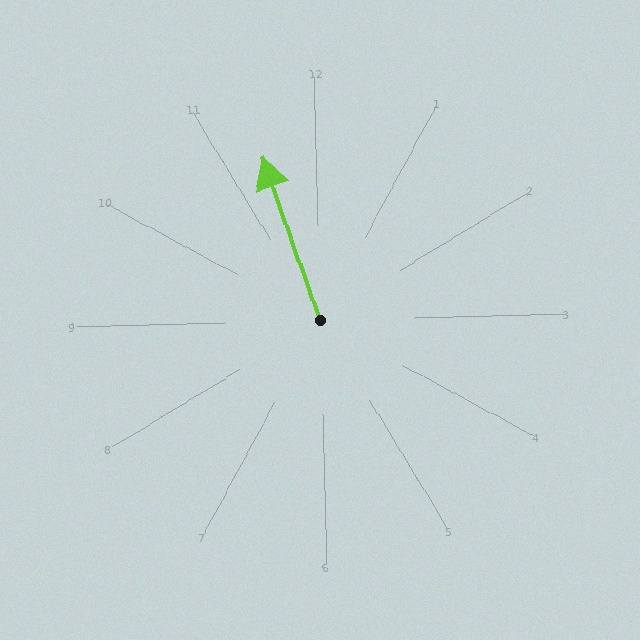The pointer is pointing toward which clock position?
Roughly 11 o'clock.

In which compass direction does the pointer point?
North.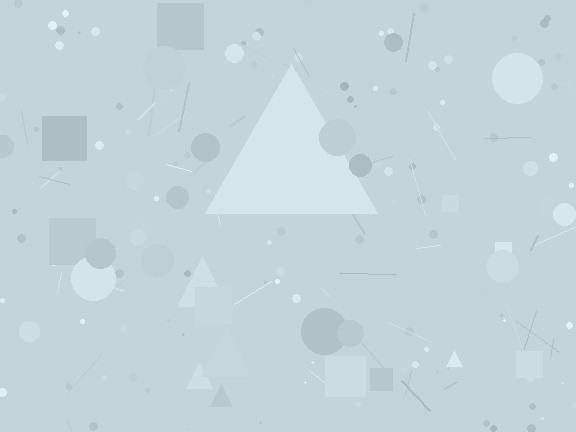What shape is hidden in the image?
A triangle is hidden in the image.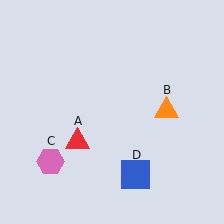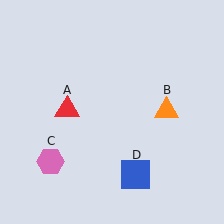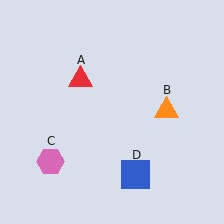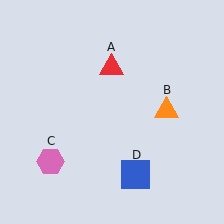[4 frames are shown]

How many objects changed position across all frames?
1 object changed position: red triangle (object A).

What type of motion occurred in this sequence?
The red triangle (object A) rotated clockwise around the center of the scene.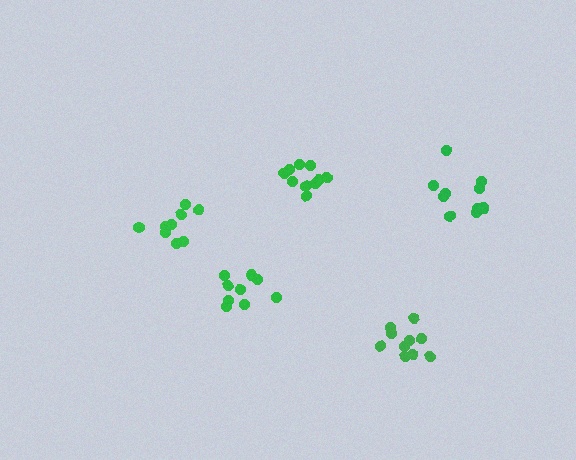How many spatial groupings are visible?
There are 5 spatial groupings.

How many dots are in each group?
Group 1: 11 dots, Group 2: 9 dots, Group 3: 10 dots, Group 4: 9 dots, Group 5: 10 dots (49 total).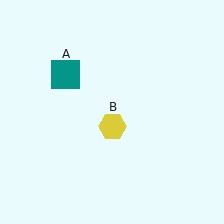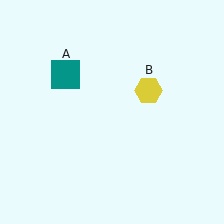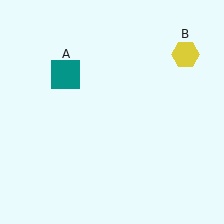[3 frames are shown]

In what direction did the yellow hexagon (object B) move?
The yellow hexagon (object B) moved up and to the right.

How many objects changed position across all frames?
1 object changed position: yellow hexagon (object B).